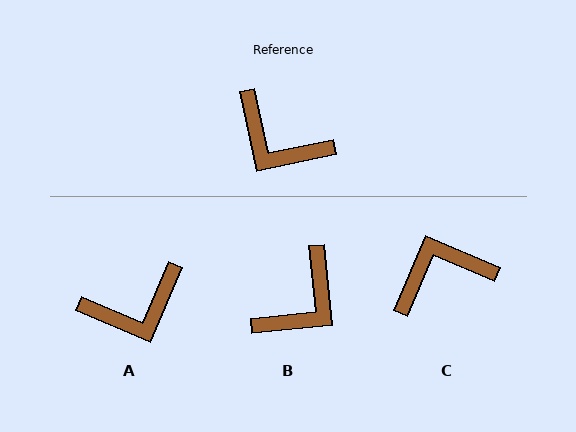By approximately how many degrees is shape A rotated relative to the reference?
Approximately 55 degrees counter-clockwise.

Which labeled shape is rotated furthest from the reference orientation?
C, about 125 degrees away.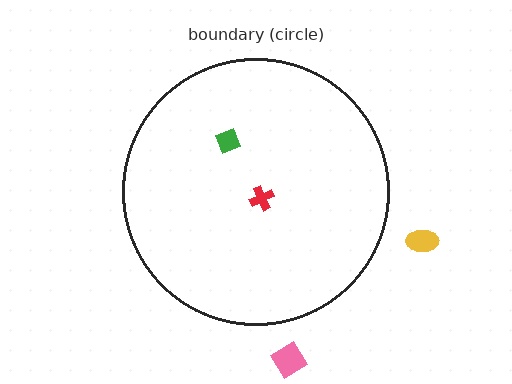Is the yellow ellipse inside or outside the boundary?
Outside.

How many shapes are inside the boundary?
2 inside, 2 outside.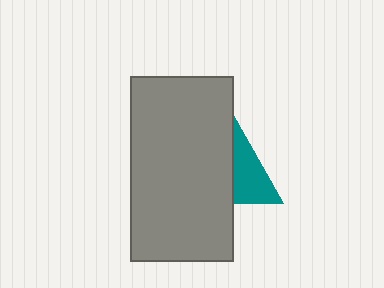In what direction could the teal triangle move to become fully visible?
The teal triangle could move right. That would shift it out from behind the gray rectangle entirely.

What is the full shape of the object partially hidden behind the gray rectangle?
The partially hidden object is a teal triangle.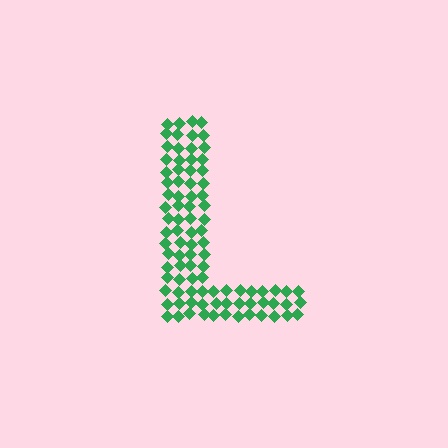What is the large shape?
The large shape is the letter L.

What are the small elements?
The small elements are diamonds.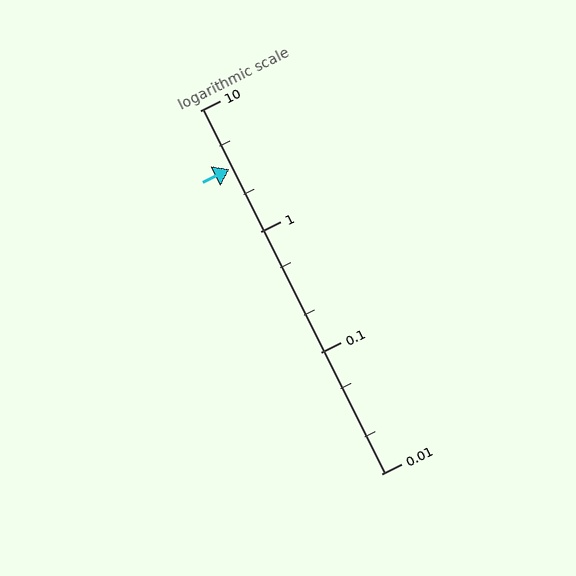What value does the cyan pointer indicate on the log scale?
The pointer indicates approximately 3.3.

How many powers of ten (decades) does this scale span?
The scale spans 3 decades, from 0.01 to 10.